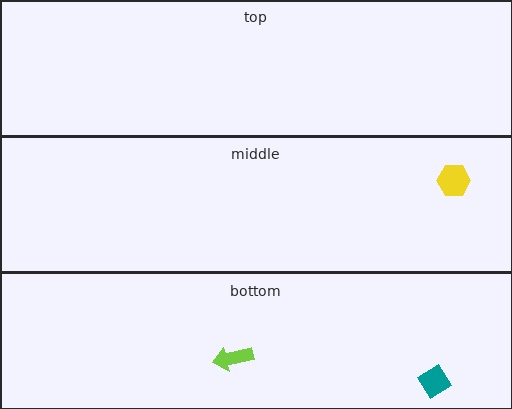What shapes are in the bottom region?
The teal diamond, the lime arrow.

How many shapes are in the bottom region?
2.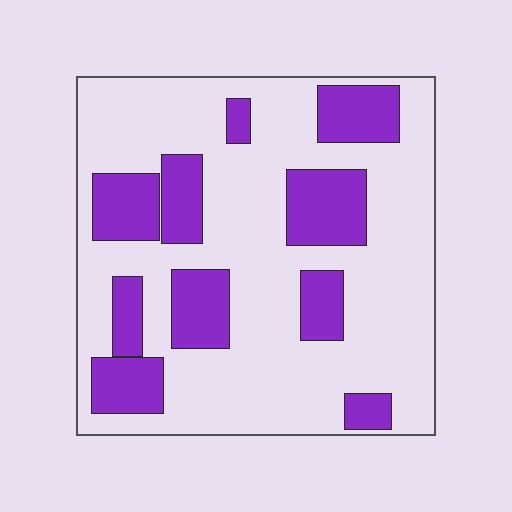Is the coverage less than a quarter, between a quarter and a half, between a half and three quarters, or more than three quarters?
Between a quarter and a half.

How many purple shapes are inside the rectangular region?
10.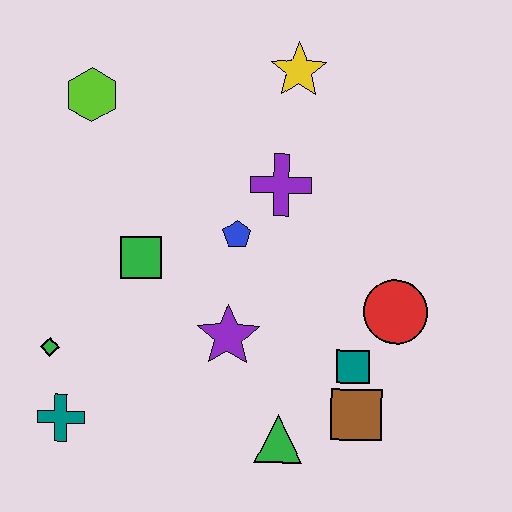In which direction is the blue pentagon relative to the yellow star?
The blue pentagon is below the yellow star.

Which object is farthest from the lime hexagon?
The brown square is farthest from the lime hexagon.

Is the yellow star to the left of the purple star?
No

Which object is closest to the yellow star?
The purple cross is closest to the yellow star.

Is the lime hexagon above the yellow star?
No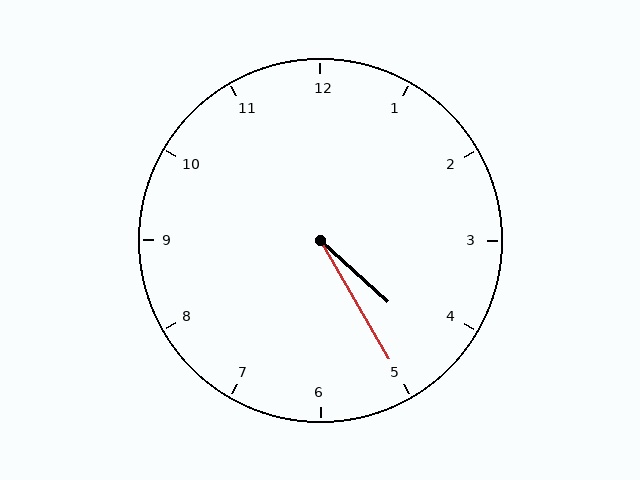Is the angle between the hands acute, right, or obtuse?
It is acute.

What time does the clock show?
4:25.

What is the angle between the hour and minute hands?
Approximately 18 degrees.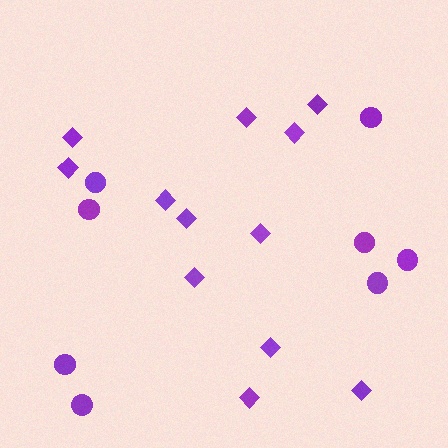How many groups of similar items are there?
There are 2 groups: one group of diamonds (12) and one group of circles (8).